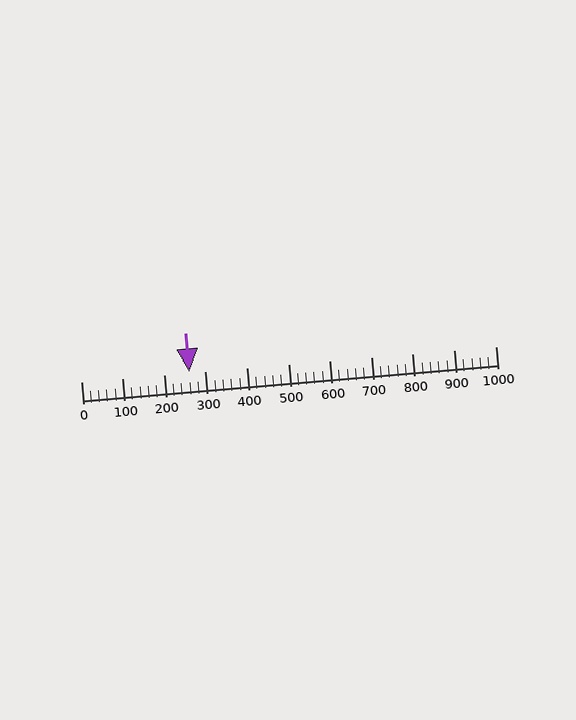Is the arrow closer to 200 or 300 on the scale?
The arrow is closer to 300.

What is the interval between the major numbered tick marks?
The major tick marks are spaced 100 units apart.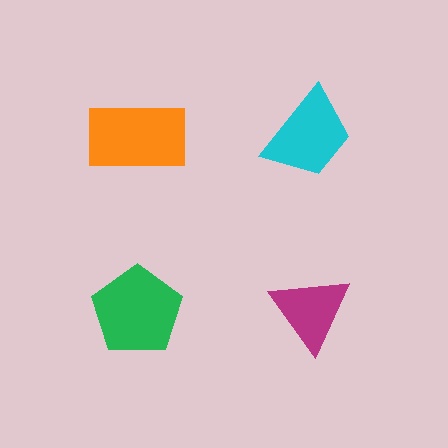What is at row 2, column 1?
A green pentagon.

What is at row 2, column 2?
A magenta triangle.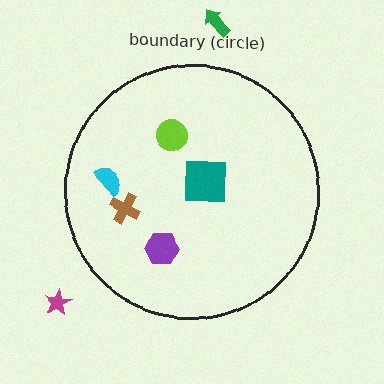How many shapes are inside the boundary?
5 inside, 2 outside.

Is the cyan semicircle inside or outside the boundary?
Inside.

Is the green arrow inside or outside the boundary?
Outside.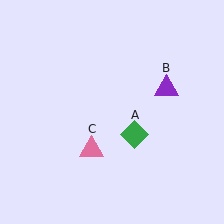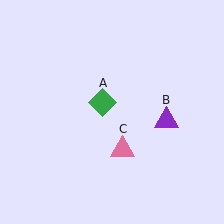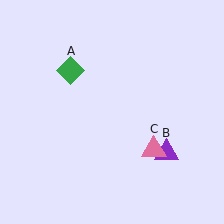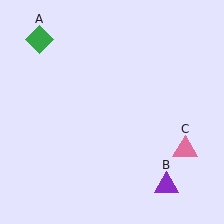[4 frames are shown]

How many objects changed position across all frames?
3 objects changed position: green diamond (object A), purple triangle (object B), pink triangle (object C).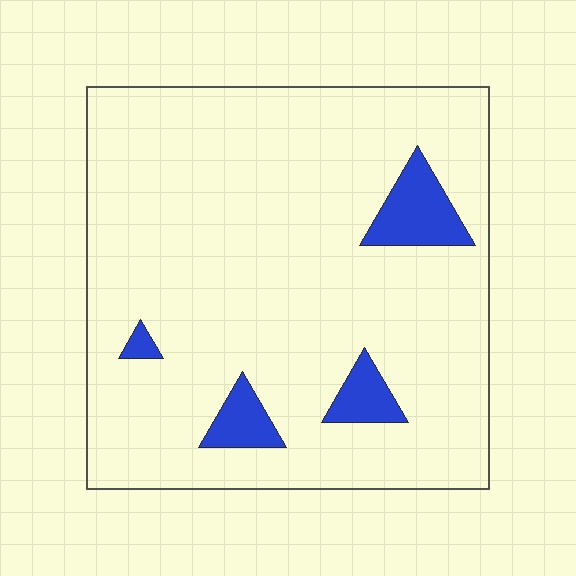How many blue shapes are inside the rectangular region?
4.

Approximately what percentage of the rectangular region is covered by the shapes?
Approximately 10%.